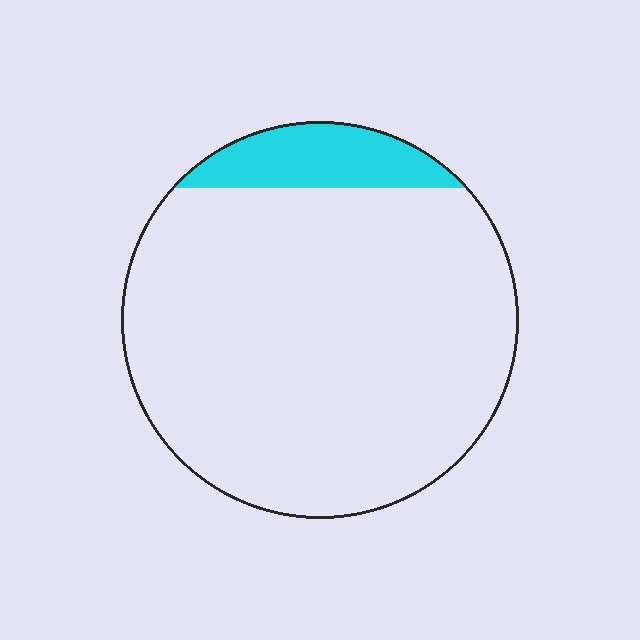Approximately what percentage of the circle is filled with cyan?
Approximately 10%.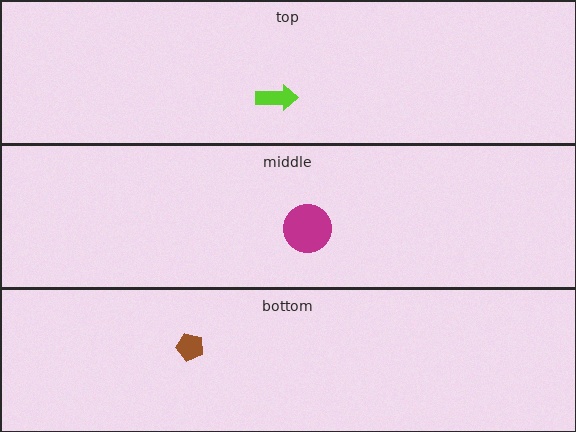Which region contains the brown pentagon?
The bottom region.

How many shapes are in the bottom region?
1.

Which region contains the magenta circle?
The middle region.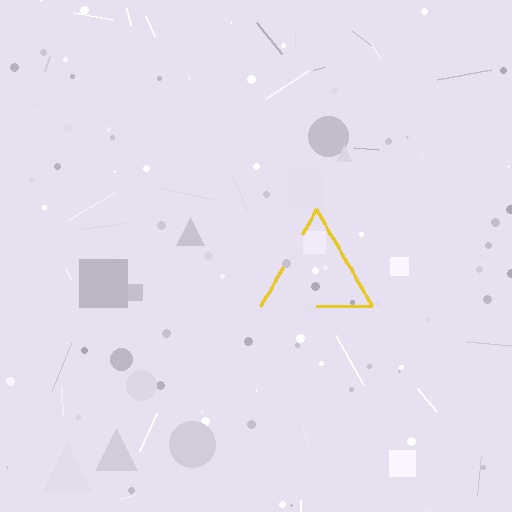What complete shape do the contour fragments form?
The contour fragments form a triangle.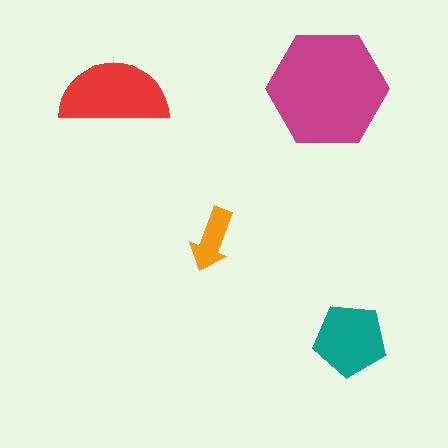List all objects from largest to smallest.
The magenta hexagon, the red semicircle, the teal pentagon, the orange arrow.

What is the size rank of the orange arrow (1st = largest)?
4th.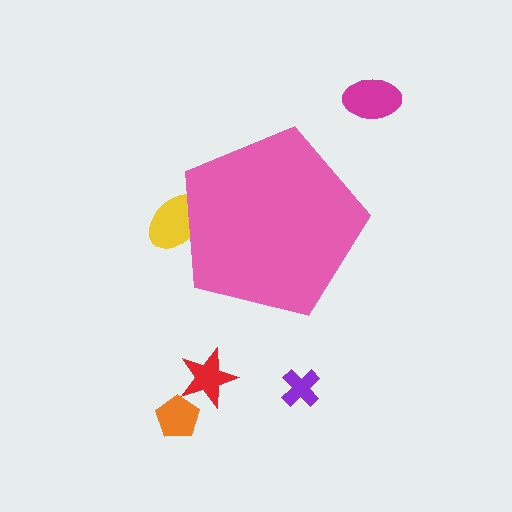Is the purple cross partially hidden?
No, the purple cross is fully visible.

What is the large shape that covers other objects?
A pink pentagon.